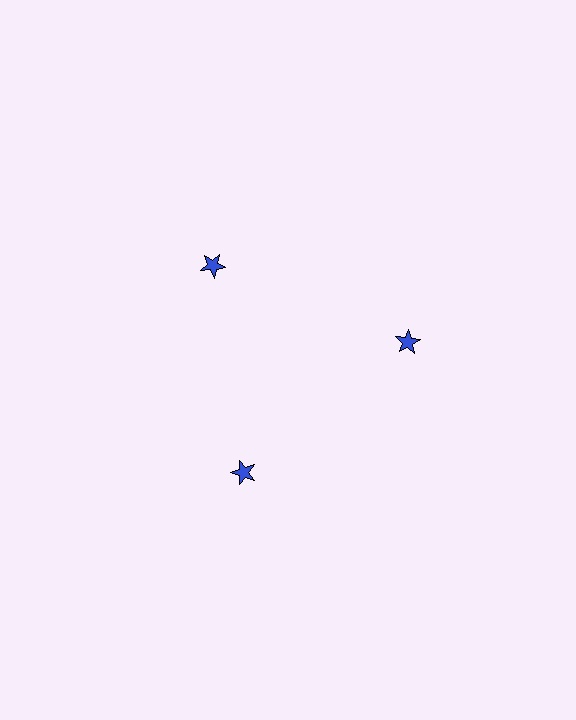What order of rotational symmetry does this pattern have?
This pattern has 3-fold rotational symmetry.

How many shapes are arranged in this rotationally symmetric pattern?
There are 3 shapes, arranged in 3 groups of 1.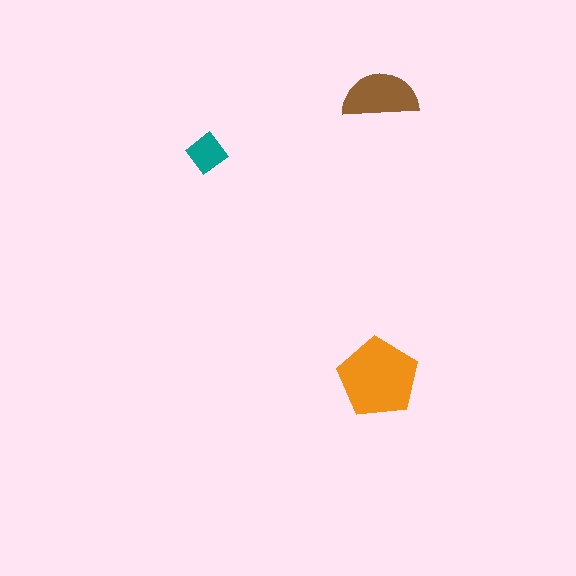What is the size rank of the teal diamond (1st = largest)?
3rd.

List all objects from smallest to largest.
The teal diamond, the brown semicircle, the orange pentagon.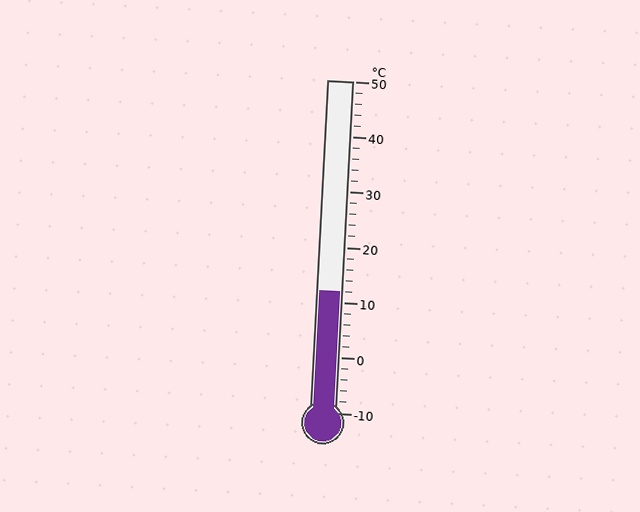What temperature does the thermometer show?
The thermometer shows approximately 12°C.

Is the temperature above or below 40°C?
The temperature is below 40°C.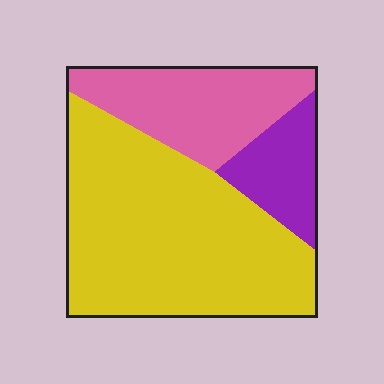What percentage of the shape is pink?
Pink takes up about one quarter (1/4) of the shape.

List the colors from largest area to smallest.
From largest to smallest: yellow, pink, purple.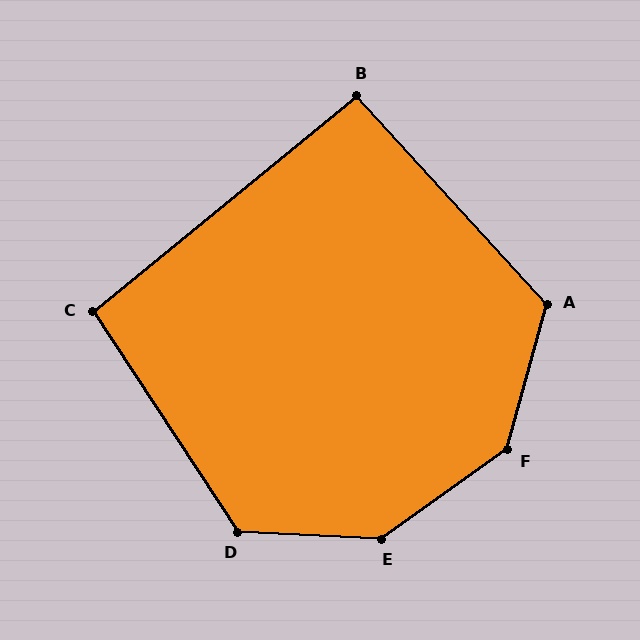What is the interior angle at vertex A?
Approximately 122 degrees (obtuse).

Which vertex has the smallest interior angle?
B, at approximately 93 degrees.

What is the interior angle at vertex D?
Approximately 126 degrees (obtuse).